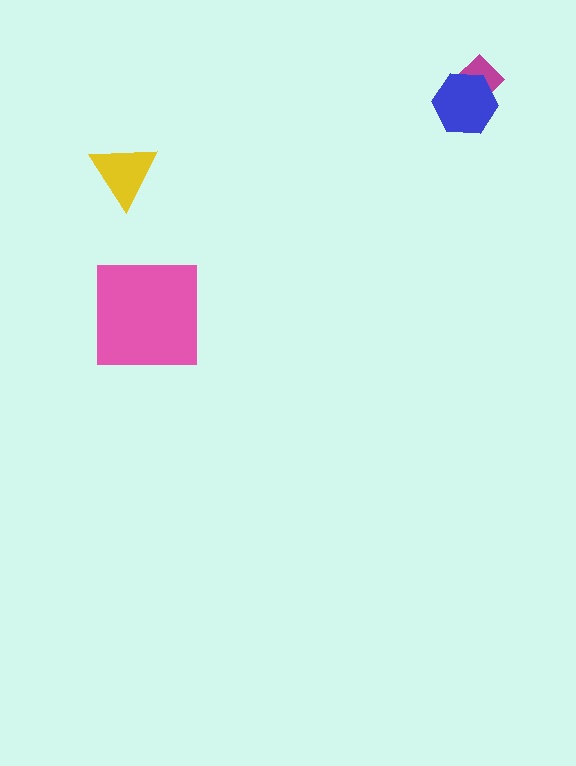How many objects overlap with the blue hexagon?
1 object overlaps with the blue hexagon.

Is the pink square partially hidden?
No, no other shape covers it.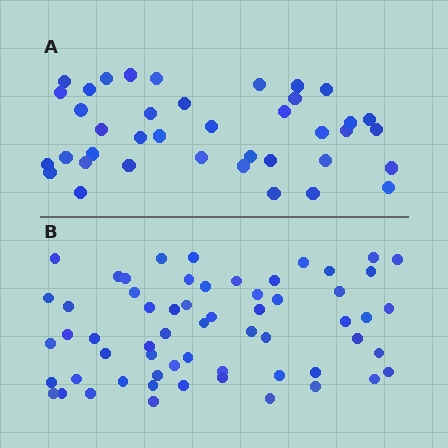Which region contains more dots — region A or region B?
Region B (the bottom region) has more dots.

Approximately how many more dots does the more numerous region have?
Region B has approximately 20 more dots than region A.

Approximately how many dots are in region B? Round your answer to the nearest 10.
About 60 dots.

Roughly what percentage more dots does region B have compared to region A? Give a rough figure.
About 55% more.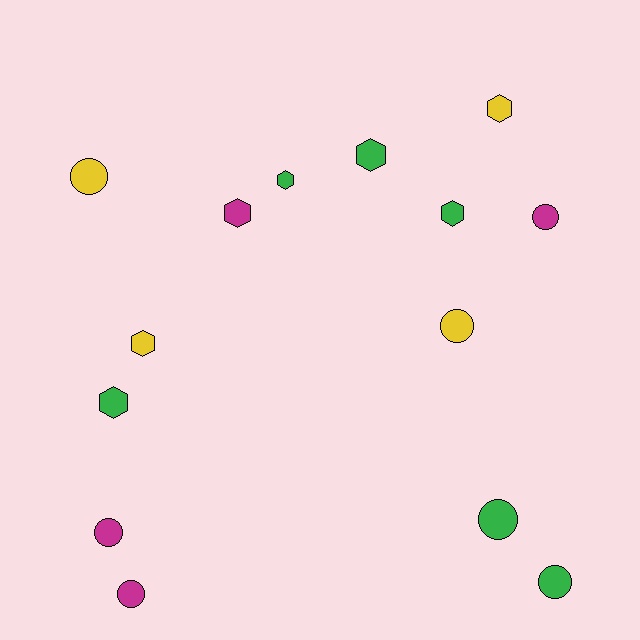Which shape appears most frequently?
Hexagon, with 7 objects.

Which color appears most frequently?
Green, with 6 objects.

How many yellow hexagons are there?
There are 2 yellow hexagons.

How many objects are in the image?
There are 14 objects.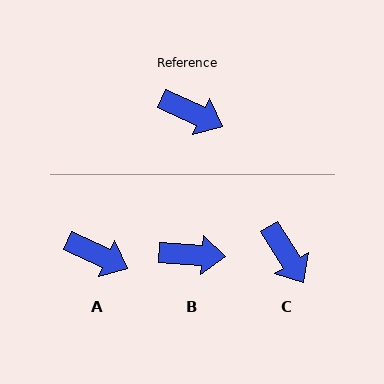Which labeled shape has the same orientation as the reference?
A.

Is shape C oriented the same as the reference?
No, it is off by about 34 degrees.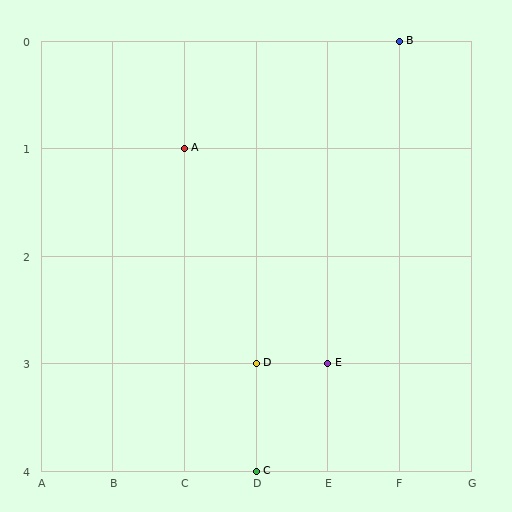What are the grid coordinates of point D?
Point D is at grid coordinates (D, 3).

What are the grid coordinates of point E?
Point E is at grid coordinates (E, 3).